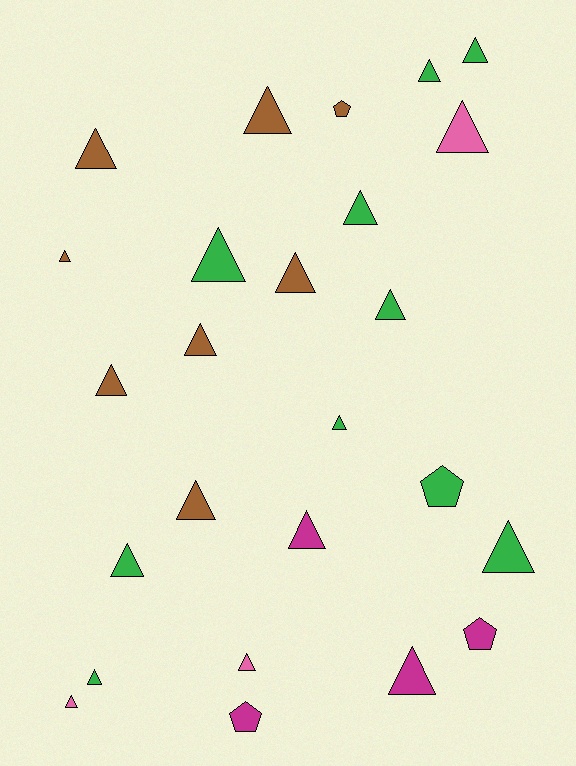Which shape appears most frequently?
Triangle, with 21 objects.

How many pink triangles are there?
There are 3 pink triangles.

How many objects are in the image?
There are 25 objects.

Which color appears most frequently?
Green, with 10 objects.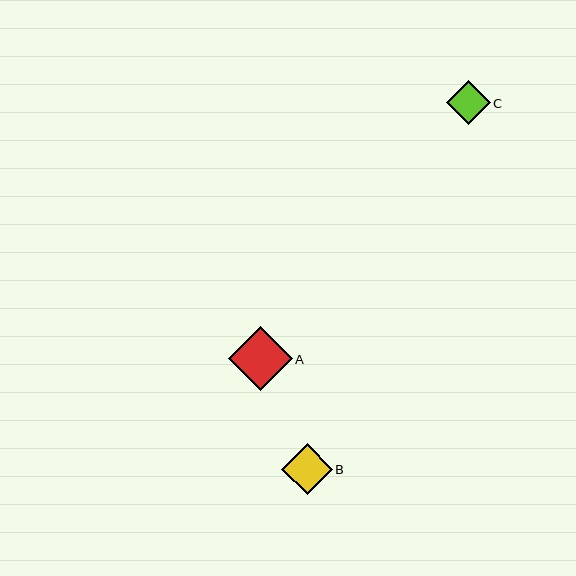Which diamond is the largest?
Diamond A is the largest with a size of approximately 64 pixels.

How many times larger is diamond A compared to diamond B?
Diamond A is approximately 1.3 times the size of diamond B.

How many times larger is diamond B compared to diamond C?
Diamond B is approximately 1.1 times the size of diamond C.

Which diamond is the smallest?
Diamond C is the smallest with a size of approximately 44 pixels.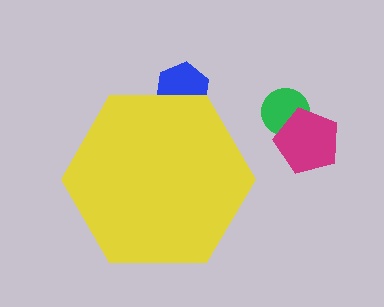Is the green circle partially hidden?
No, the green circle is fully visible.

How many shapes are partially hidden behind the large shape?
1 shape is partially hidden.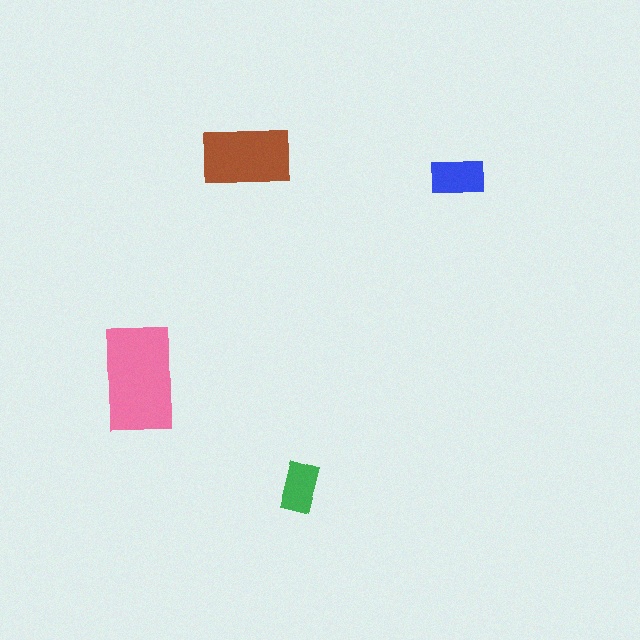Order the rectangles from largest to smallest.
the pink one, the brown one, the blue one, the green one.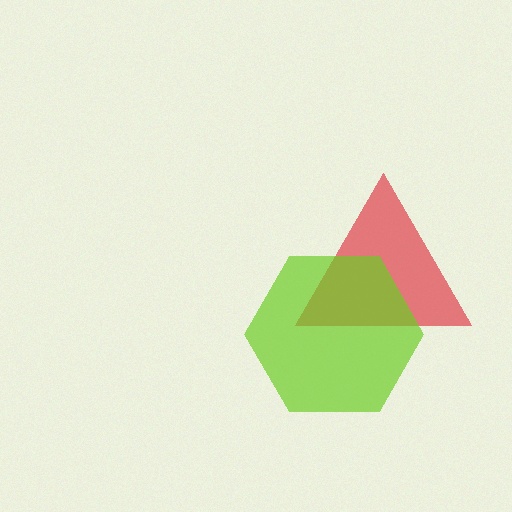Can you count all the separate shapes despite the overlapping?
Yes, there are 2 separate shapes.